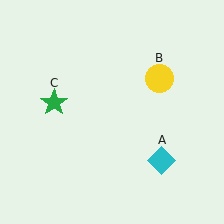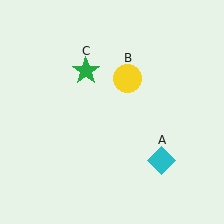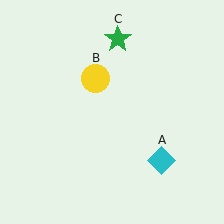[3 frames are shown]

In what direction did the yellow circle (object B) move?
The yellow circle (object B) moved left.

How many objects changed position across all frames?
2 objects changed position: yellow circle (object B), green star (object C).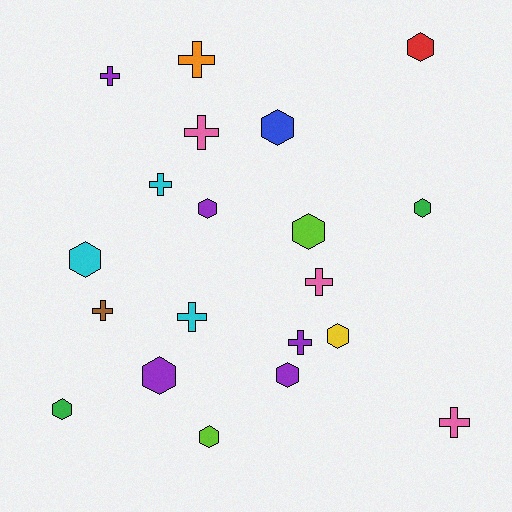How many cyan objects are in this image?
There are 3 cyan objects.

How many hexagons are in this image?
There are 11 hexagons.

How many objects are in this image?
There are 20 objects.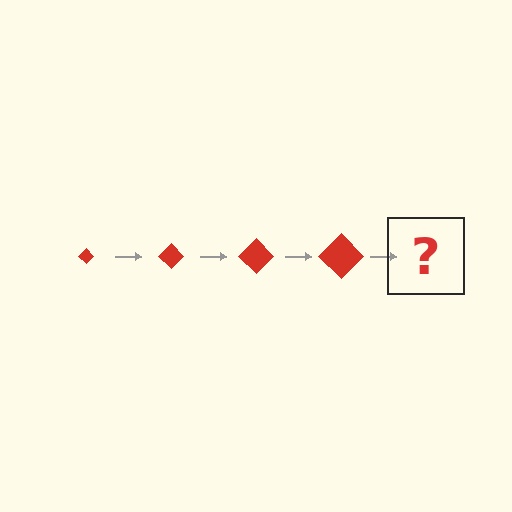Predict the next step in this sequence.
The next step is a red diamond, larger than the previous one.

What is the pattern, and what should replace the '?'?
The pattern is that the diamond gets progressively larger each step. The '?' should be a red diamond, larger than the previous one.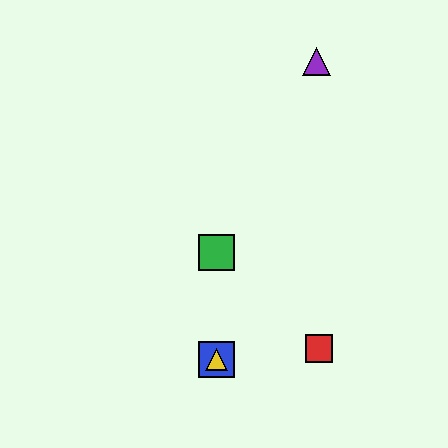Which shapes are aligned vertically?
The blue square, the green square, the yellow triangle are aligned vertically.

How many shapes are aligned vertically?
3 shapes (the blue square, the green square, the yellow triangle) are aligned vertically.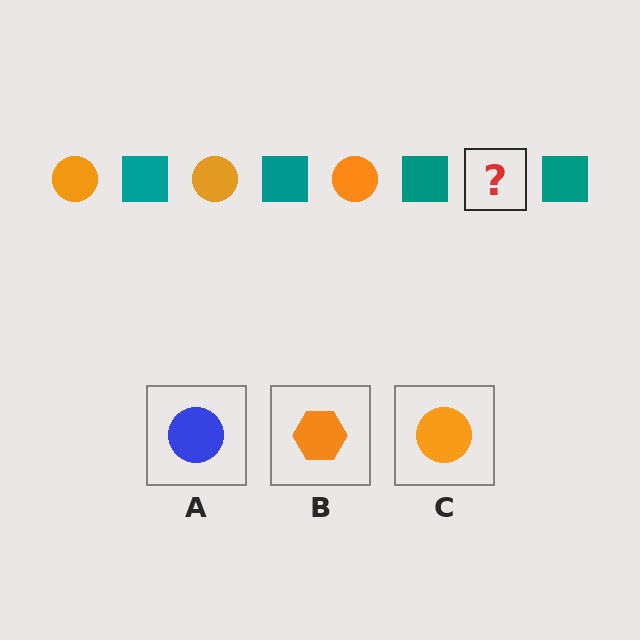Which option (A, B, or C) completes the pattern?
C.